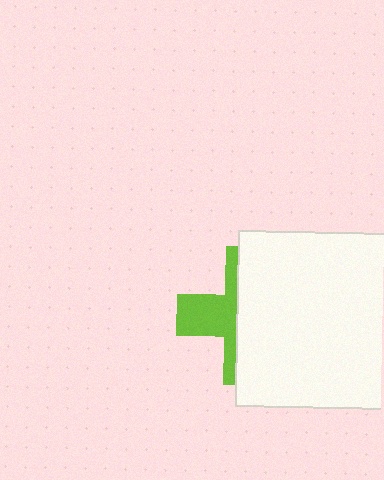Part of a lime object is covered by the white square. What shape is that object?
It is a cross.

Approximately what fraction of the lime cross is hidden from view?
Roughly 63% of the lime cross is hidden behind the white square.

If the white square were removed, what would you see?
You would see the complete lime cross.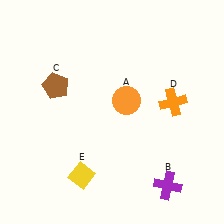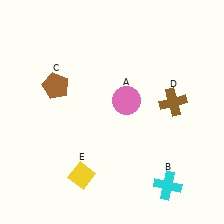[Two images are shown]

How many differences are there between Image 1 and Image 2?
There are 3 differences between the two images.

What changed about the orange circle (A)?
In Image 1, A is orange. In Image 2, it changed to pink.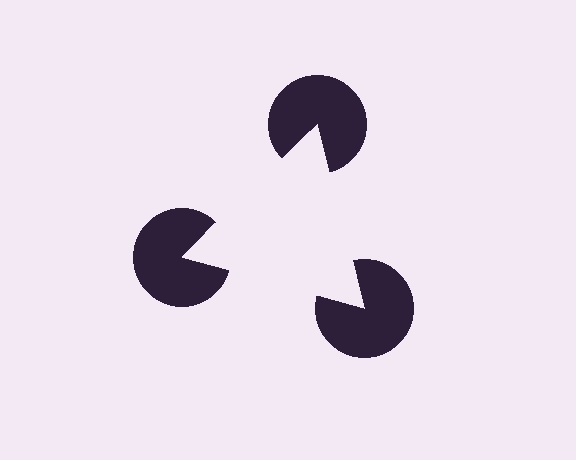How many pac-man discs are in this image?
There are 3 — one at each vertex of the illusory triangle.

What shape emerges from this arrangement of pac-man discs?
An illusory triangle — its edges are inferred from the aligned wedge cuts in the pac-man discs, not physically drawn.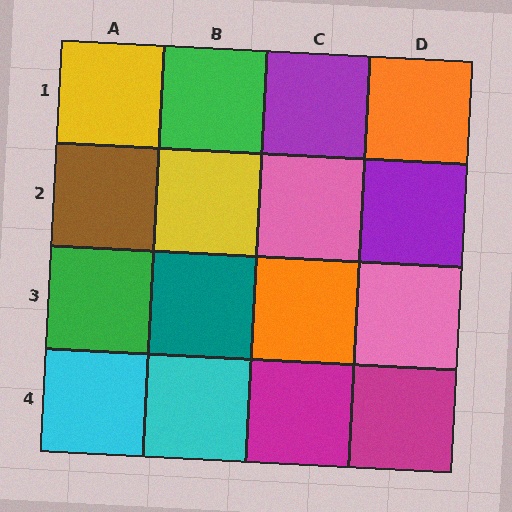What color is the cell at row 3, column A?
Green.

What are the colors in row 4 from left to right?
Cyan, cyan, magenta, magenta.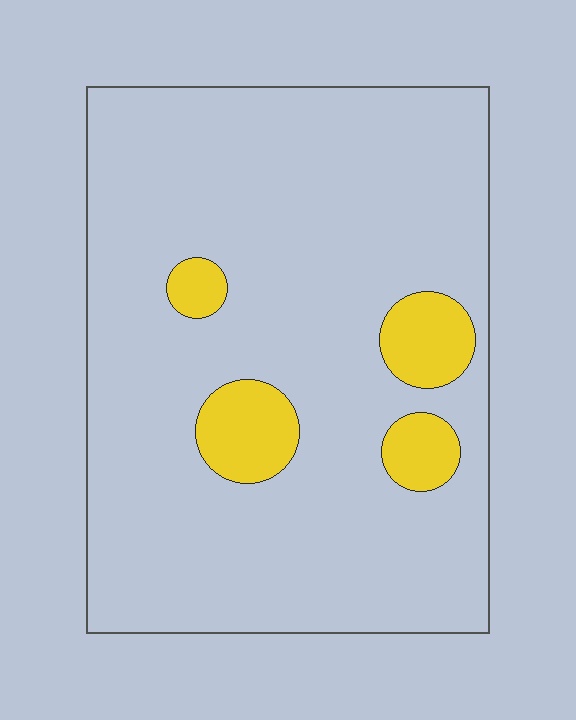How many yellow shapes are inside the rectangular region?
4.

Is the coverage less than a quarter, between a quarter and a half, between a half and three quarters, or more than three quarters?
Less than a quarter.